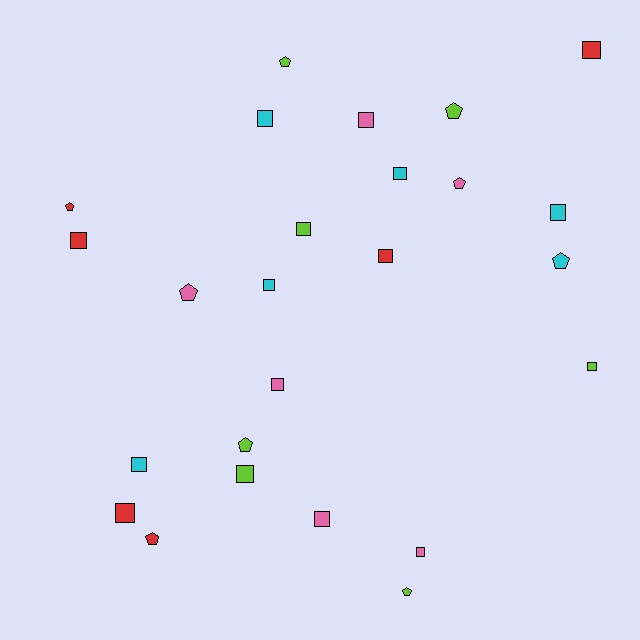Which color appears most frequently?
Lime, with 7 objects.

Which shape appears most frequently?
Square, with 16 objects.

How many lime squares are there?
There are 3 lime squares.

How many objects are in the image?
There are 25 objects.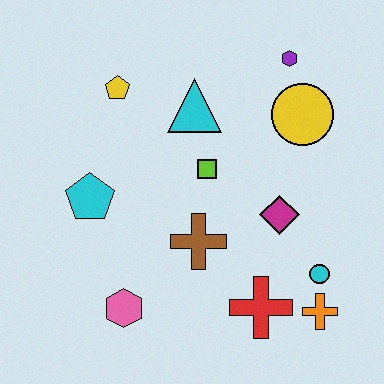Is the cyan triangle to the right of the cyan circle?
No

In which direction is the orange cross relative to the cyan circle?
The orange cross is below the cyan circle.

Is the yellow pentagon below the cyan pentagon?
No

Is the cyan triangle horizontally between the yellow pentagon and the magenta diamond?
Yes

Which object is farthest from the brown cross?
The purple hexagon is farthest from the brown cross.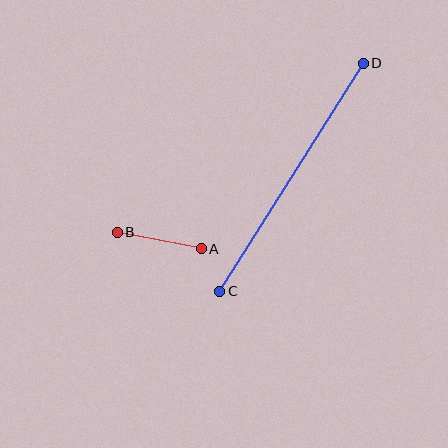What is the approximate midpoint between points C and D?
The midpoint is at approximately (292, 177) pixels.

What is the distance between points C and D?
The distance is approximately 269 pixels.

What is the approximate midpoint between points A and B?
The midpoint is at approximately (159, 241) pixels.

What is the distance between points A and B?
The distance is approximately 86 pixels.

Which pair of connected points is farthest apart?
Points C and D are farthest apart.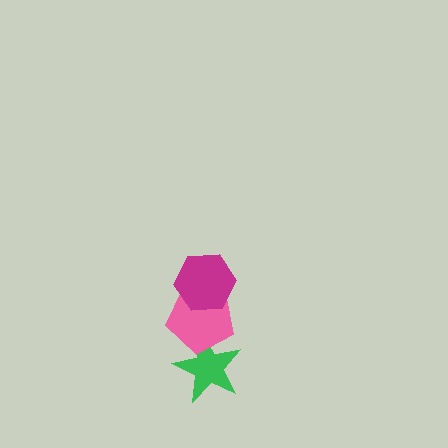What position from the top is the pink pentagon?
The pink pentagon is 2nd from the top.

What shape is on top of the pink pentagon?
The magenta hexagon is on top of the pink pentagon.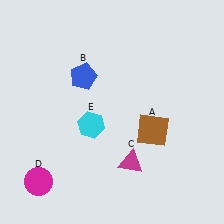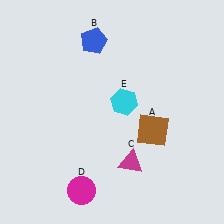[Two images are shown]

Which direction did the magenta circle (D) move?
The magenta circle (D) moved right.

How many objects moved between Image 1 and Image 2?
3 objects moved between the two images.